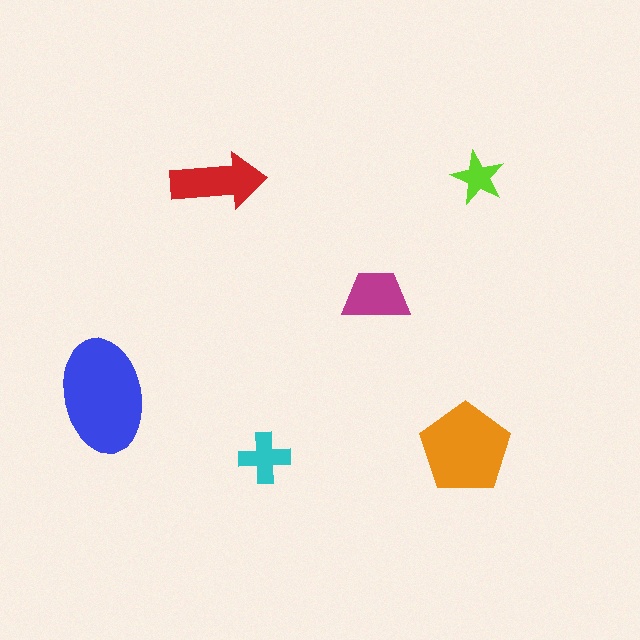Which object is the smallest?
The lime star.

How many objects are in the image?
There are 6 objects in the image.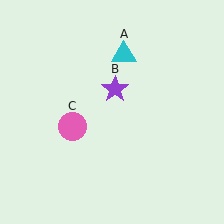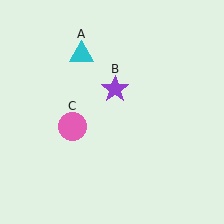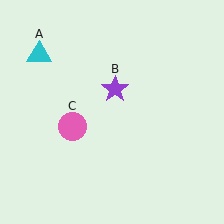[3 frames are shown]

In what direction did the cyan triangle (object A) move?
The cyan triangle (object A) moved left.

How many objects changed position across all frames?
1 object changed position: cyan triangle (object A).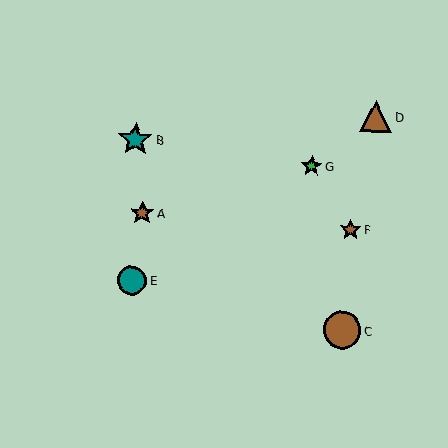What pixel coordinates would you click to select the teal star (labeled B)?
Click at (136, 139) to select the teal star B.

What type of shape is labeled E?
Shape E is a teal circle.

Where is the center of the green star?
The center of the green star is at (312, 166).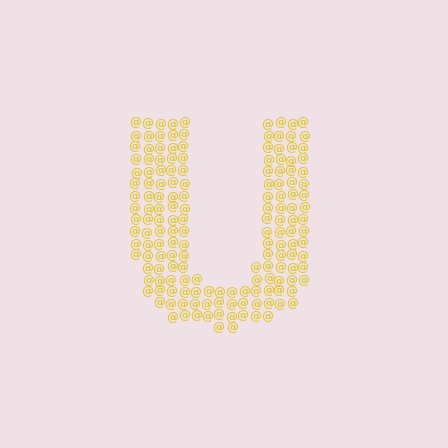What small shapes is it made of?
It is made of small at signs.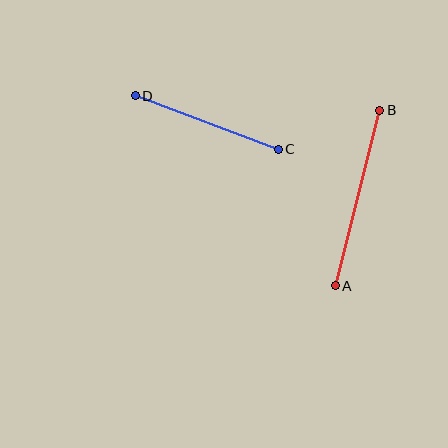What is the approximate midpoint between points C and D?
The midpoint is at approximately (207, 123) pixels.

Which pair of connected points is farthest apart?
Points A and B are farthest apart.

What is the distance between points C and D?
The distance is approximately 153 pixels.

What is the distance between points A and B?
The distance is approximately 181 pixels.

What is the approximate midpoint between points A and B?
The midpoint is at approximately (358, 198) pixels.